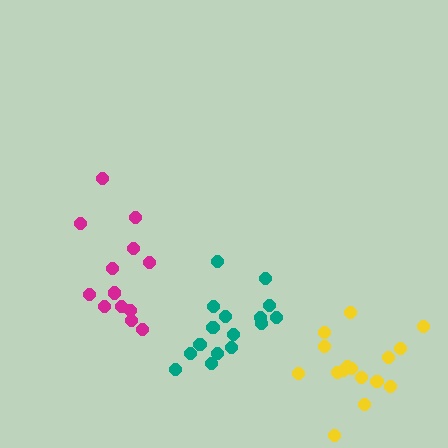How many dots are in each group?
Group 1: 16 dots, Group 2: 13 dots, Group 3: 16 dots (45 total).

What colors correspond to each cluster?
The clusters are colored: teal, magenta, yellow.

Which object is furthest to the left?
The magenta cluster is leftmost.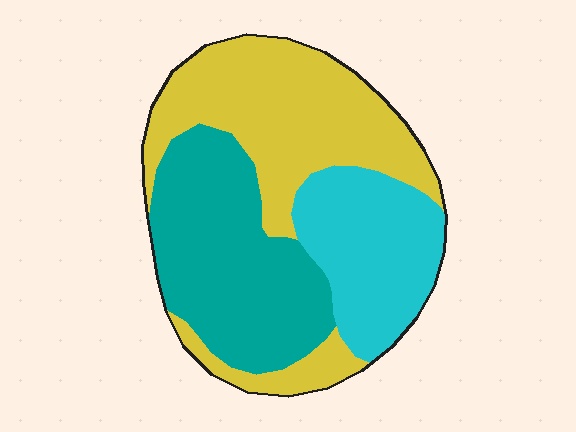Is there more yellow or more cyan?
Yellow.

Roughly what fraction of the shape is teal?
Teal takes up between a quarter and a half of the shape.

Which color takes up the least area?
Cyan, at roughly 25%.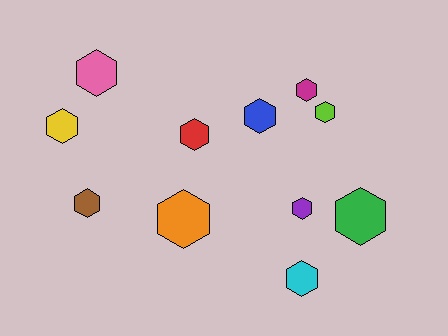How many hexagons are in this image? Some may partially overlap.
There are 11 hexagons.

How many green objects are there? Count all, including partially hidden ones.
There is 1 green object.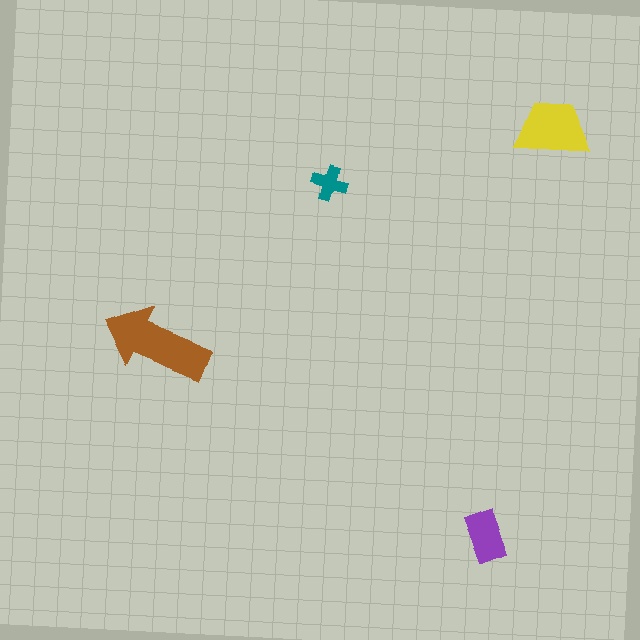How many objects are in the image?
There are 4 objects in the image.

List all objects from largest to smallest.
The brown arrow, the yellow trapezoid, the purple rectangle, the teal cross.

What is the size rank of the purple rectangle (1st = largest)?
3rd.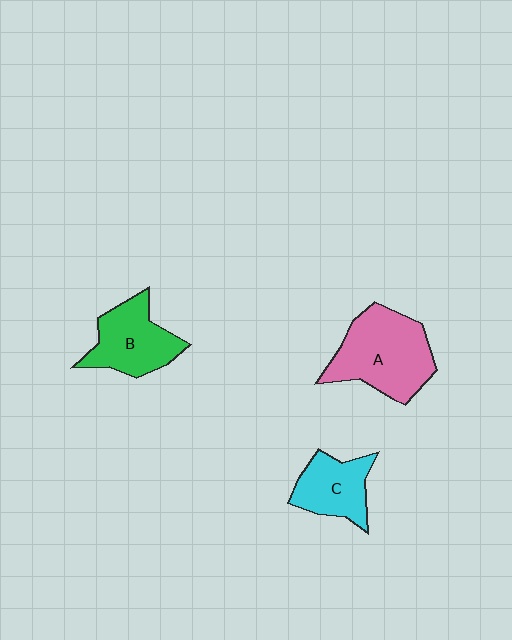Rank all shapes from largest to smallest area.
From largest to smallest: A (pink), B (green), C (cyan).